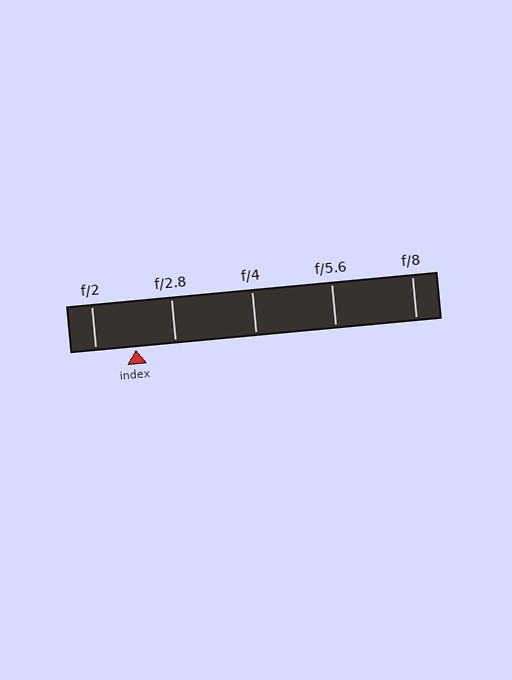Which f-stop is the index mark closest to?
The index mark is closest to f/2.8.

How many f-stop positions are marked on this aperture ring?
There are 5 f-stop positions marked.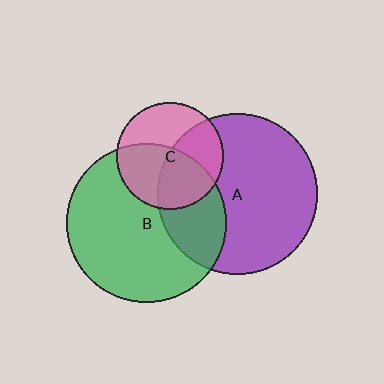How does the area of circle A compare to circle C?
Approximately 2.2 times.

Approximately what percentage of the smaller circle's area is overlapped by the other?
Approximately 45%.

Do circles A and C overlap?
Yes.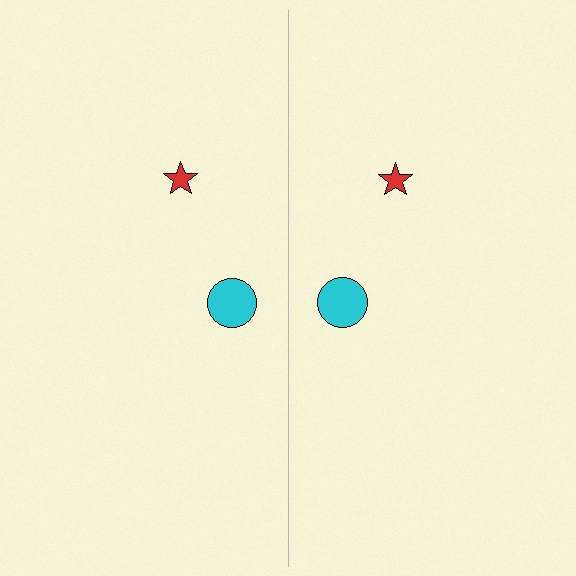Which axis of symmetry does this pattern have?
The pattern has a vertical axis of symmetry running through the center of the image.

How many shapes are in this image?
There are 4 shapes in this image.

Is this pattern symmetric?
Yes, this pattern has bilateral (reflection) symmetry.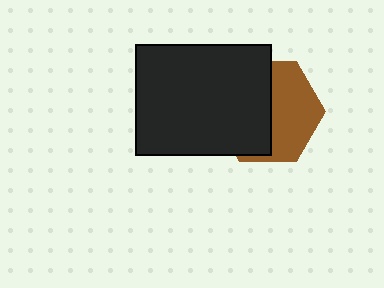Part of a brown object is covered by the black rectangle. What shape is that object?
It is a hexagon.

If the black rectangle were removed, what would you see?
You would see the complete brown hexagon.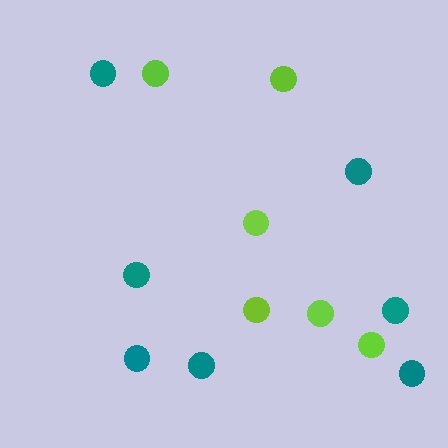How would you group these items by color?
There are 2 groups: one group of teal circles (7) and one group of lime circles (6).